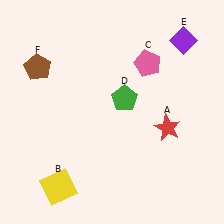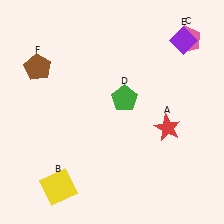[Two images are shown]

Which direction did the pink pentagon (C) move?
The pink pentagon (C) moved right.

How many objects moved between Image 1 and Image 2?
1 object moved between the two images.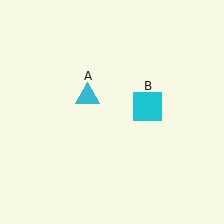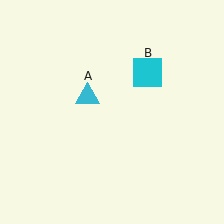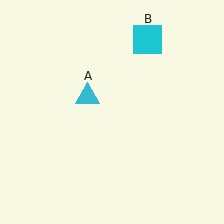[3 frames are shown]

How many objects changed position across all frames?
1 object changed position: cyan square (object B).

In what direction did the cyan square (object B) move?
The cyan square (object B) moved up.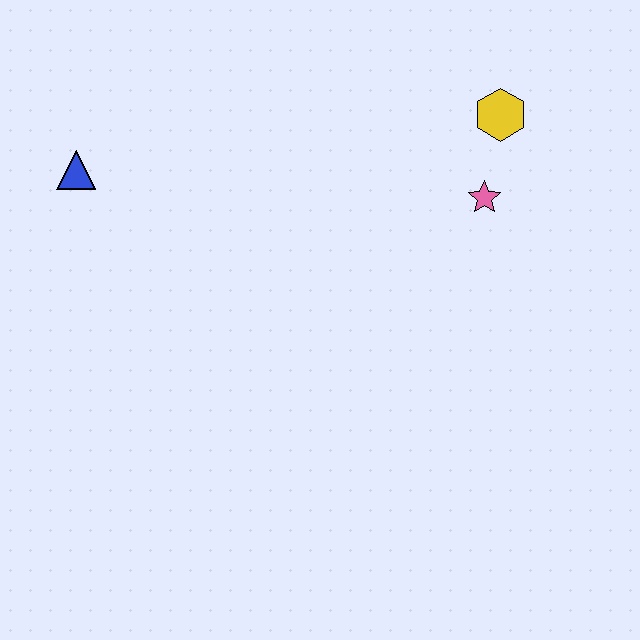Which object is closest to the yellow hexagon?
The pink star is closest to the yellow hexagon.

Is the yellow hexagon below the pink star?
No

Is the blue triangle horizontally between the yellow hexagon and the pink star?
No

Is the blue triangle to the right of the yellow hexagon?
No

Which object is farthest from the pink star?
The blue triangle is farthest from the pink star.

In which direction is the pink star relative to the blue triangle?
The pink star is to the right of the blue triangle.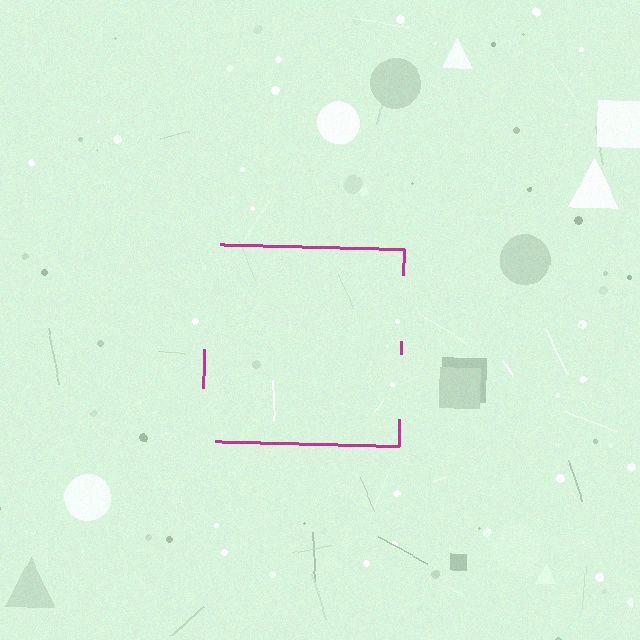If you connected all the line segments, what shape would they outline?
They would outline a square.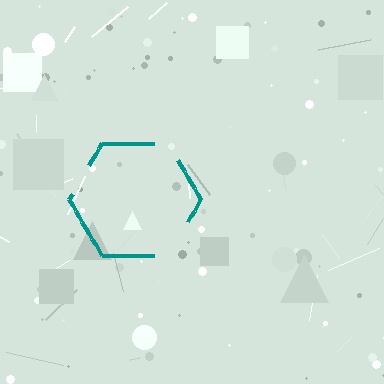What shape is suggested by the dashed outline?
The dashed outline suggests a hexagon.